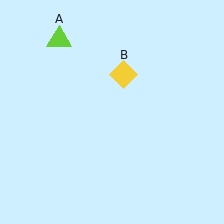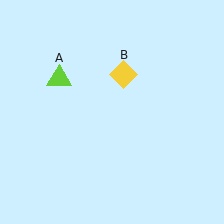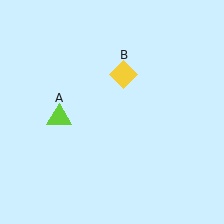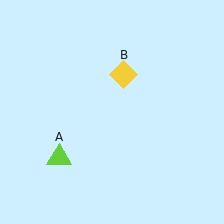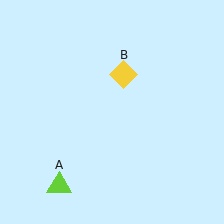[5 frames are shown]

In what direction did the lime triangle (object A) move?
The lime triangle (object A) moved down.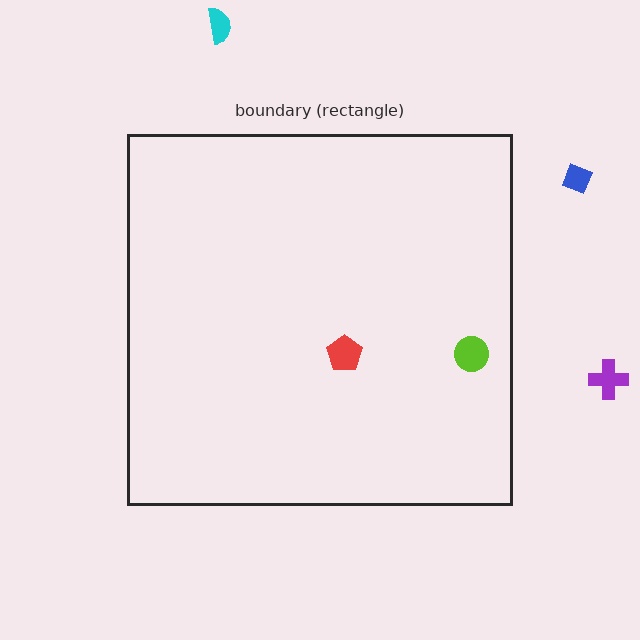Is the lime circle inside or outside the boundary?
Inside.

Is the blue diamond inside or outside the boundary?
Outside.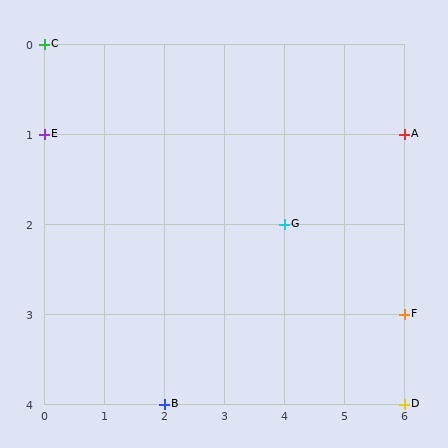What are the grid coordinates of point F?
Point F is at grid coordinates (6, 3).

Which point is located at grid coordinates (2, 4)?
Point B is at (2, 4).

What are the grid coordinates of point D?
Point D is at grid coordinates (6, 4).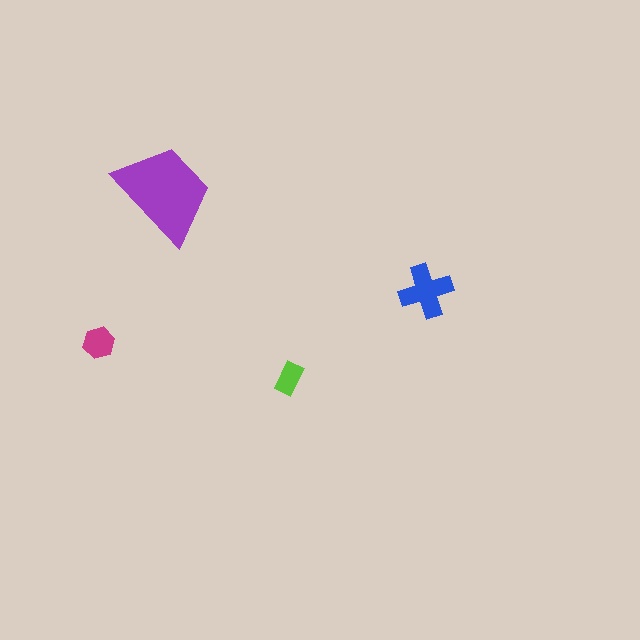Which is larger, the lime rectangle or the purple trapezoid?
The purple trapezoid.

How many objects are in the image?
There are 4 objects in the image.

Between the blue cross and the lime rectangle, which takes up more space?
The blue cross.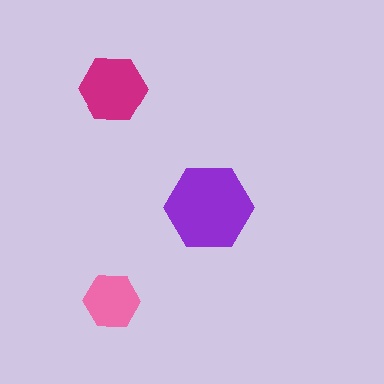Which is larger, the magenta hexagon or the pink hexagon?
The magenta one.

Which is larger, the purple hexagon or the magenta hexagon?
The purple one.